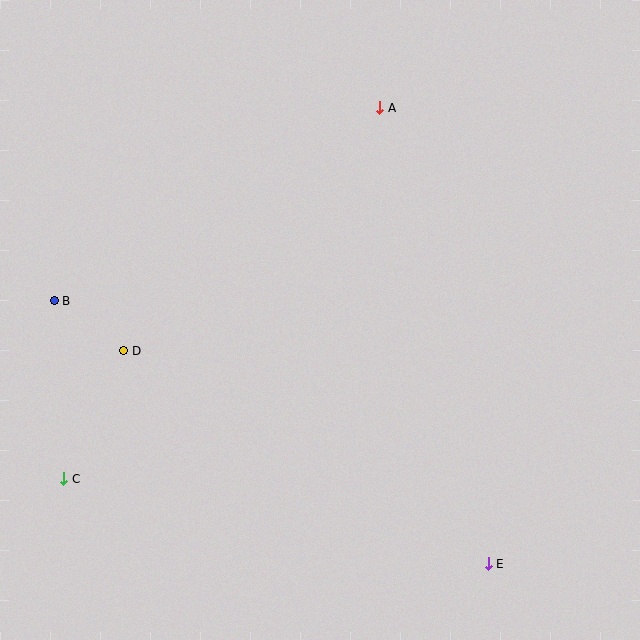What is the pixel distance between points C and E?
The distance between C and E is 433 pixels.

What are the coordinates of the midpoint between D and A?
The midpoint between D and A is at (252, 229).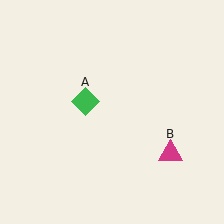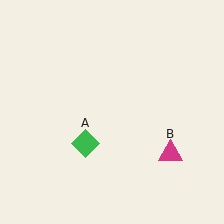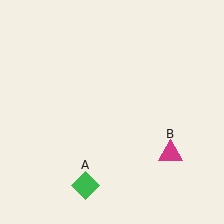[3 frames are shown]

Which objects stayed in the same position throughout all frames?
Magenta triangle (object B) remained stationary.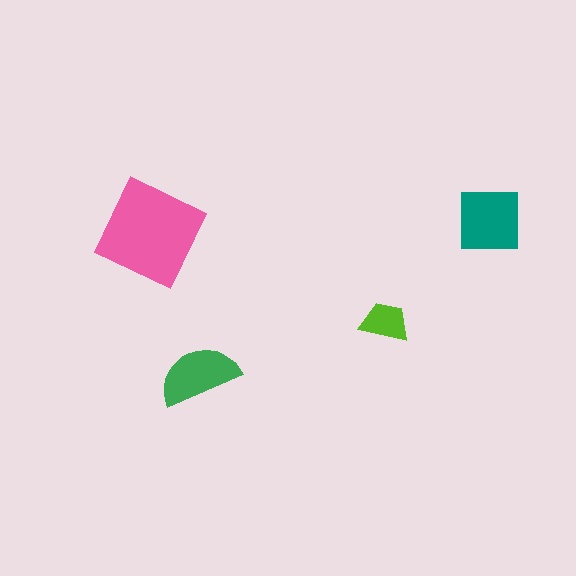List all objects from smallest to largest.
The lime trapezoid, the green semicircle, the teal square, the pink diamond.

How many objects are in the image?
There are 4 objects in the image.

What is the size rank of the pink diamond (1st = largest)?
1st.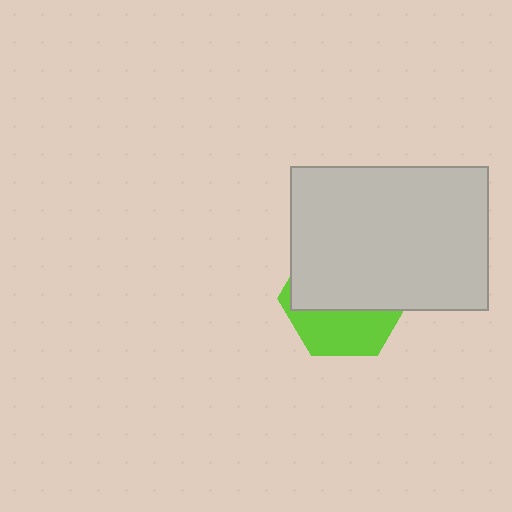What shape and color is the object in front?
The object in front is a light gray rectangle.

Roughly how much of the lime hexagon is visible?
A small part of it is visible (roughly 37%).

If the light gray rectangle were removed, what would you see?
You would see the complete lime hexagon.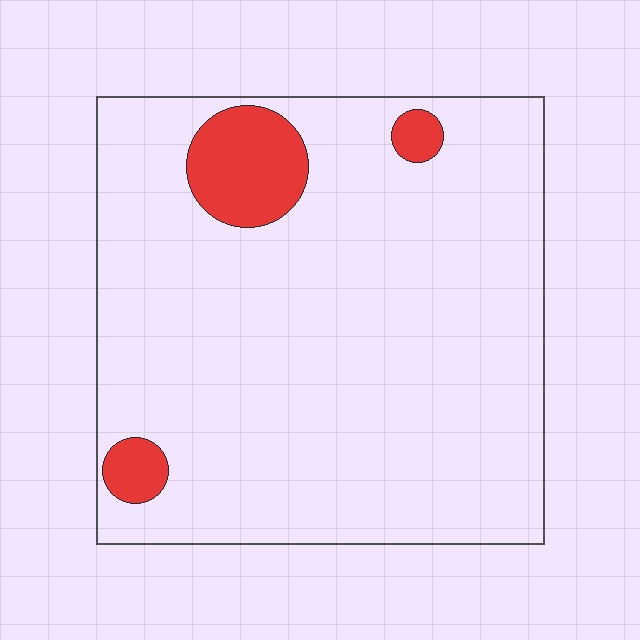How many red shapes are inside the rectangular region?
3.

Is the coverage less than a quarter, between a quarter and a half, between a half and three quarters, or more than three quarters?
Less than a quarter.